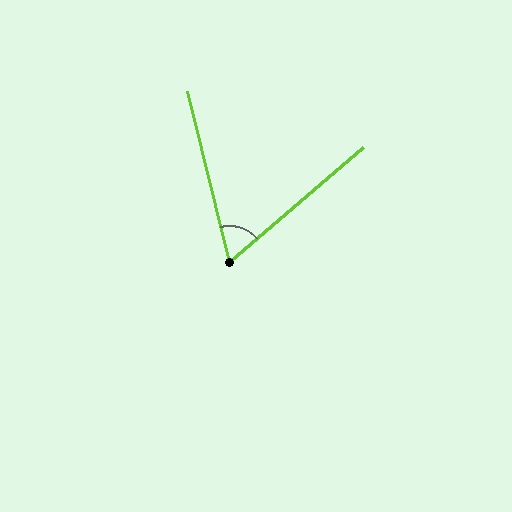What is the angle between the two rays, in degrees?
Approximately 63 degrees.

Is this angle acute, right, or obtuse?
It is acute.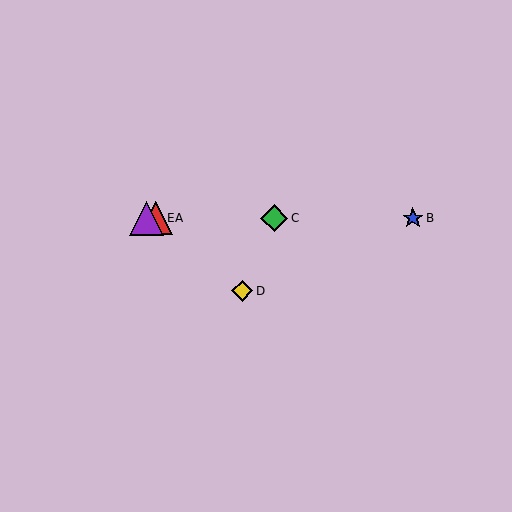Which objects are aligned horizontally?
Objects A, B, C, E are aligned horizontally.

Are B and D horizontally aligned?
No, B is at y≈218 and D is at y≈291.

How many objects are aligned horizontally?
4 objects (A, B, C, E) are aligned horizontally.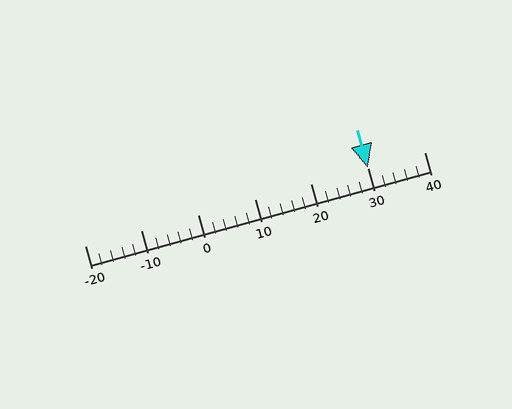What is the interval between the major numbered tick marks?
The major tick marks are spaced 10 units apart.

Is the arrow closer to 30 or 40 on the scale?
The arrow is closer to 30.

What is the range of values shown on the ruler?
The ruler shows values from -20 to 40.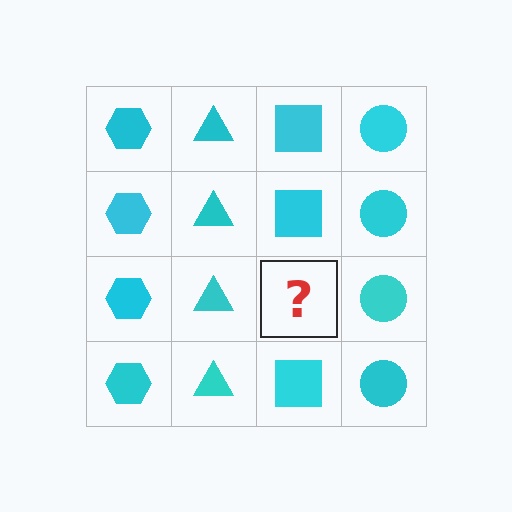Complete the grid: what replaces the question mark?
The question mark should be replaced with a cyan square.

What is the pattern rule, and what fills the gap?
The rule is that each column has a consistent shape. The gap should be filled with a cyan square.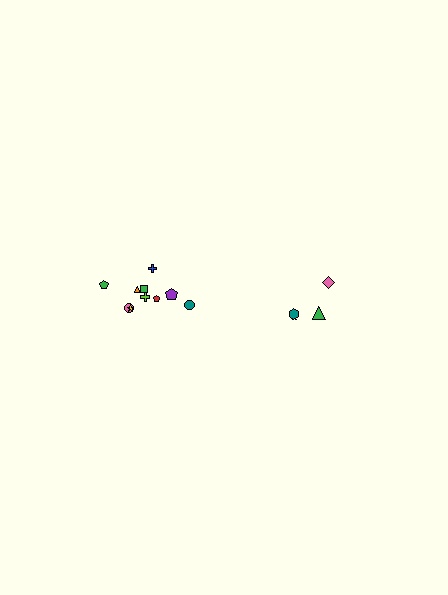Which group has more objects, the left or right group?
The left group.